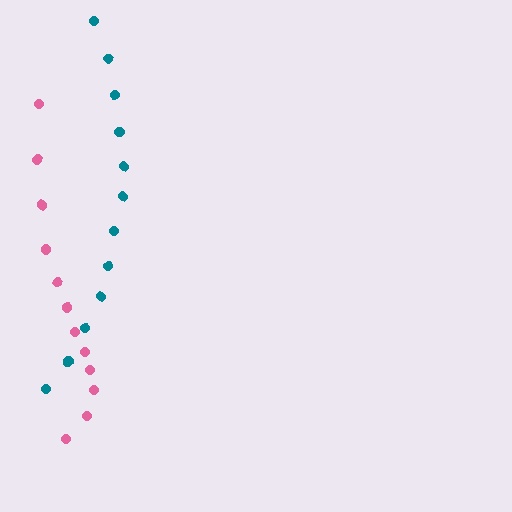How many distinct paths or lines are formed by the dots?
There are 2 distinct paths.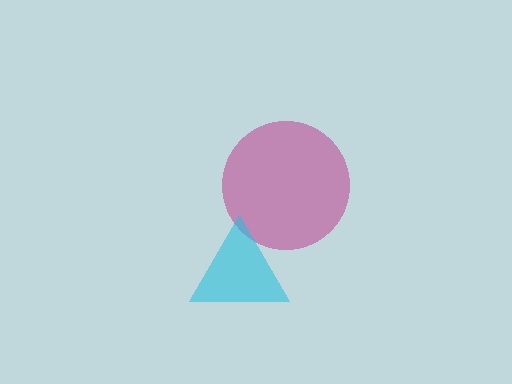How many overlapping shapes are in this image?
There are 2 overlapping shapes in the image.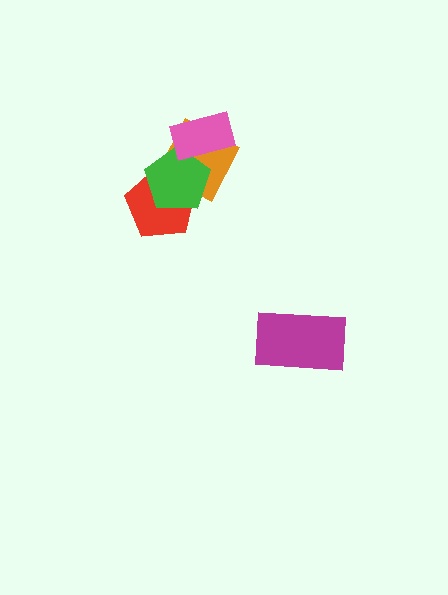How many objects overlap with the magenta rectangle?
0 objects overlap with the magenta rectangle.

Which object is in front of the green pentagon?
The pink rectangle is in front of the green pentagon.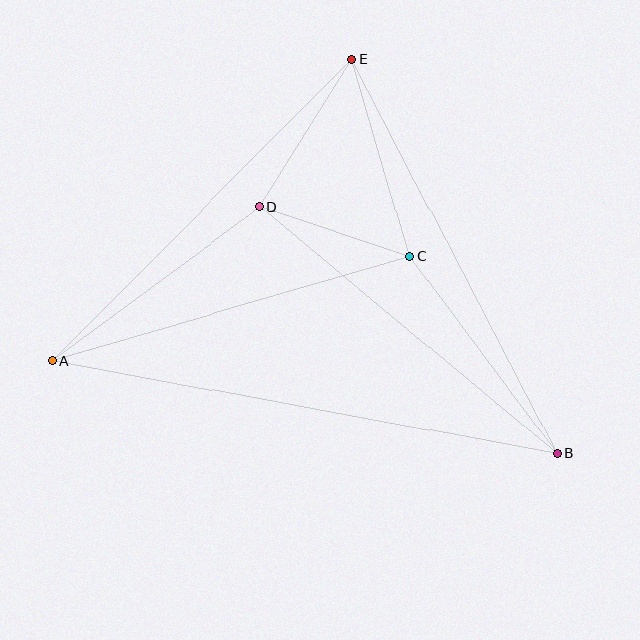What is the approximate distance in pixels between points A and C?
The distance between A and C is approximately 372 pixels.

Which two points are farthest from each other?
Points A and B are farthest from each other.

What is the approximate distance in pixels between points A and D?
The distance between A and D is approximately 258 pixels.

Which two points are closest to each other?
Points C and D are closest to each other.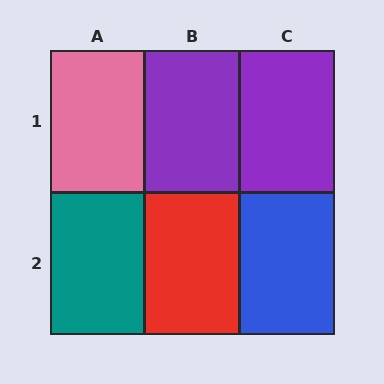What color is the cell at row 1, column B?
Purple.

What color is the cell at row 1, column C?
Purple.